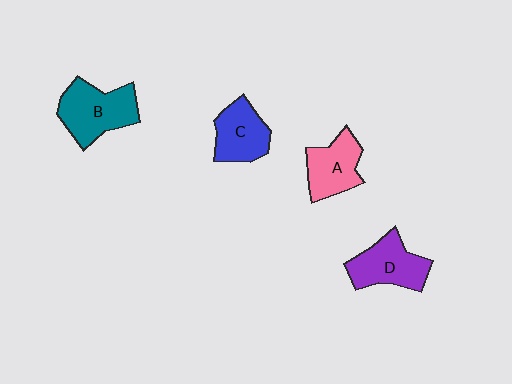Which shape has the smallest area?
Shape C (blue).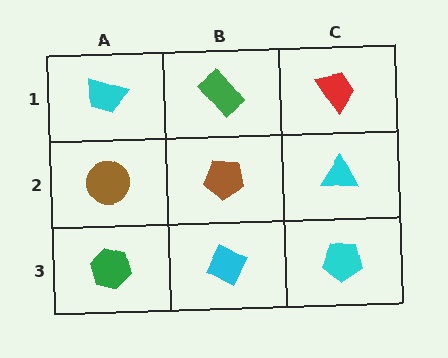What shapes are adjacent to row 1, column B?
A brown pentagon (row 2, column B), a cyan trapezoid (row 1, column A), a red trapezoid (row 1, column C).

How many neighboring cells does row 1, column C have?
2.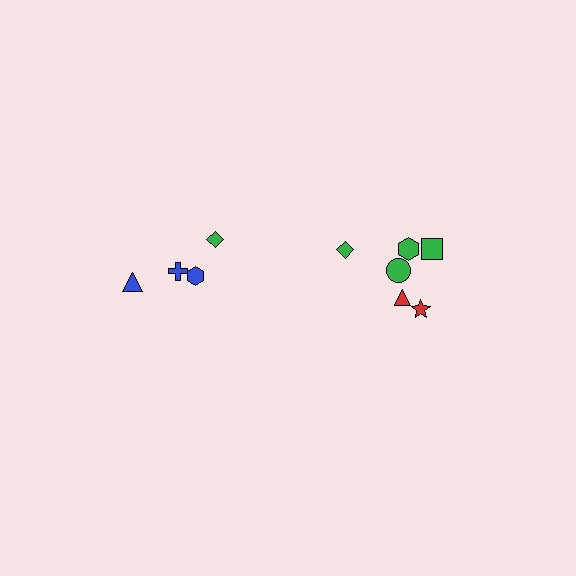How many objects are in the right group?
There are 6 objects.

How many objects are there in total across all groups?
There are 10 objects.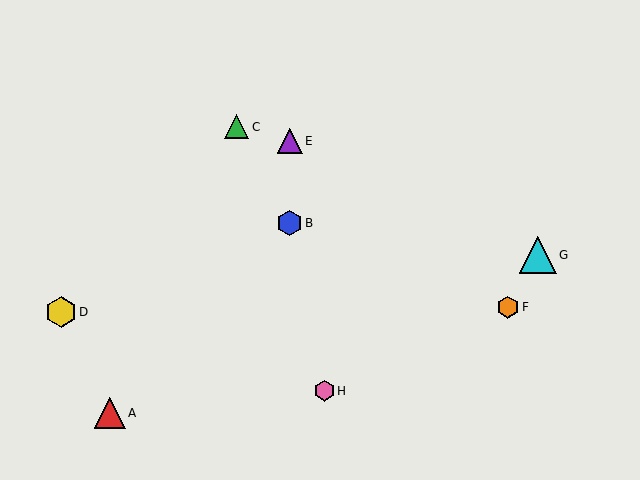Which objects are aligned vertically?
Objects B, E are aligned vertically.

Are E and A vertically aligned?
No, E is at x≈290 and A is at x≈110.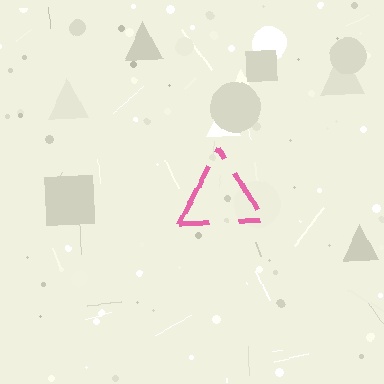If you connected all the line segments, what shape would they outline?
They would outline a triangle.